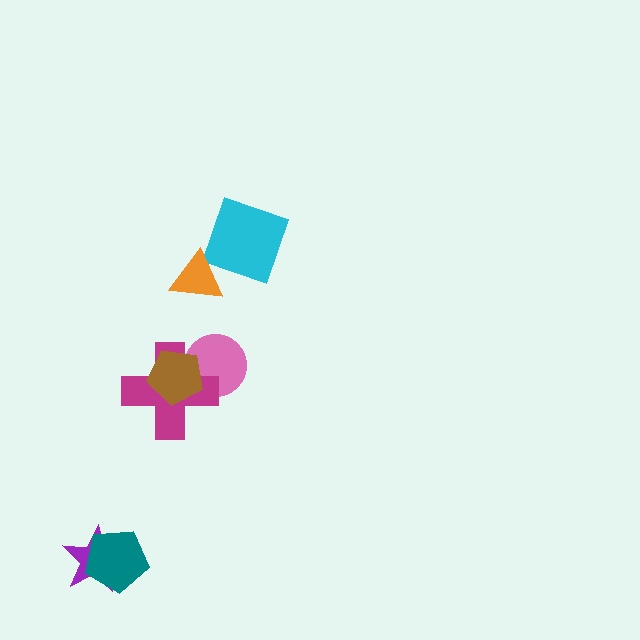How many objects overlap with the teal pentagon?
1 object overlaps with the teal pentagon.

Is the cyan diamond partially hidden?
Yes, it is partially covered by another shape.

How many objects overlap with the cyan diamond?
1 object overlaps with the cyan diamond.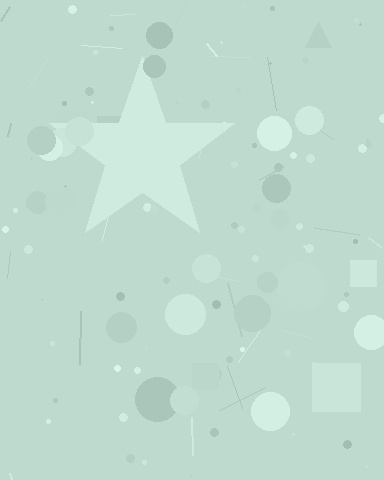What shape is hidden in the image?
A star is hidden in the image.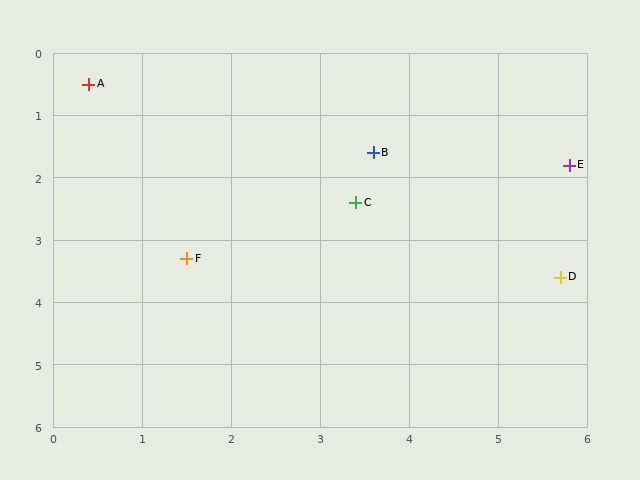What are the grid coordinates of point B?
Point B is at approximately (3.6, 1.6).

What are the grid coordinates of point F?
Point F is at approximately (1.5, 3.3).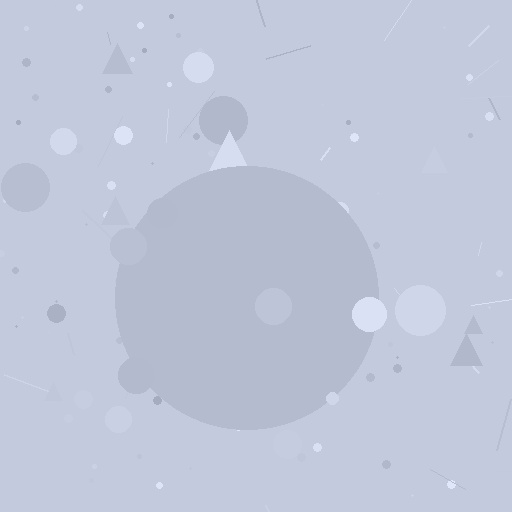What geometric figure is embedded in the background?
A circle is embedded in the background.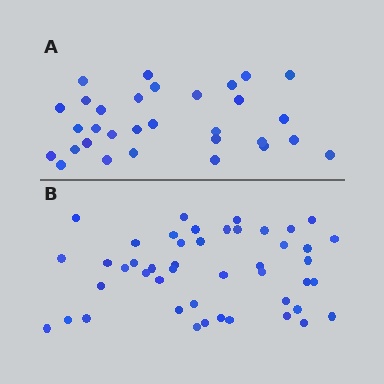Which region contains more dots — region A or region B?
Region B (the bottom region) has more dots.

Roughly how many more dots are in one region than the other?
Region B has approximately 15 more dots than region A.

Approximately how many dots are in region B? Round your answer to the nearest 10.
About 50 dots. (The exact count is 46, which rounds to 50.)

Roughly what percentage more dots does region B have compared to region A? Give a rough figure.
About 50% more.